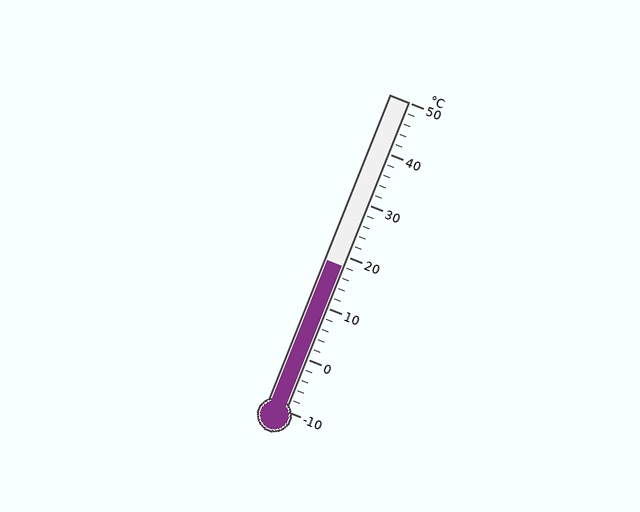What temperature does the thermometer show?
The thermometer shows approximately 18°C.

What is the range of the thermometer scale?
The thermometer scale ranges from -10°C to 50°C.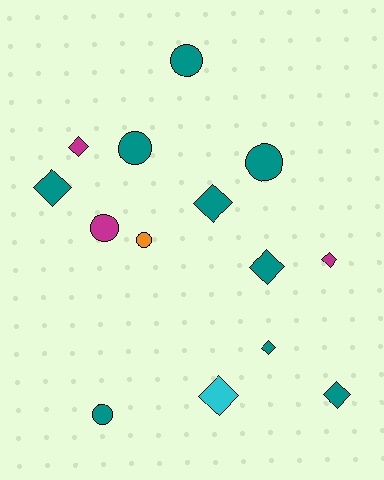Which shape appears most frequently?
Diamond, with 8 objects.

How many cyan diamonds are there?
There is 1 cyan diamond.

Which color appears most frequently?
Teal, with 9 objects.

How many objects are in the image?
There are 14 objects.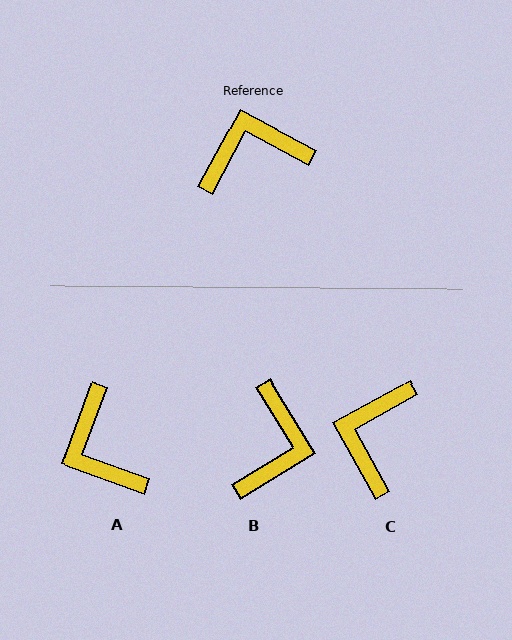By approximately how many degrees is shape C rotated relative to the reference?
Approximately 57 degrees counter-clockwise.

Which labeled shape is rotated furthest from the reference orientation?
B, about 120 degrees away.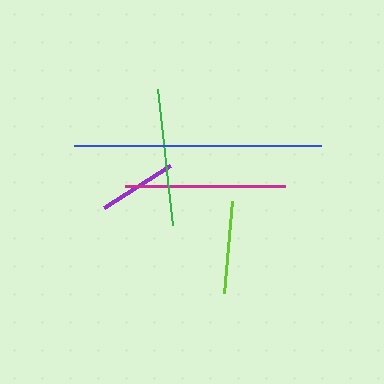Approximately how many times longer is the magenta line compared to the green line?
The magenta line is approximately 1.2 times the length of the green line.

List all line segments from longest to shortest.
From longest to shortest: blue, magenta, green, lime, purple.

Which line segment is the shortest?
The purple line is the shortest at approximately 78 pixels.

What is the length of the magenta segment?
The magenta segment is approximately 160 pixels long.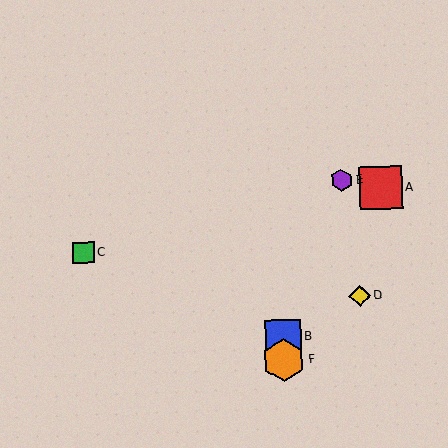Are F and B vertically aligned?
Yes, both are at x≈284.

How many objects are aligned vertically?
2 objects (B, F) are aligned vertically.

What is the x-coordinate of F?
Object F is at x≈284.